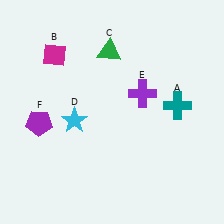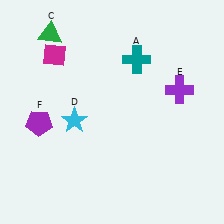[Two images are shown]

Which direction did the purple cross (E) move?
The purple cross (E) moved right.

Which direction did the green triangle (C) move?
The green triangle (C) moved left.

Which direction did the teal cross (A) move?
The teal cross (A) moved up.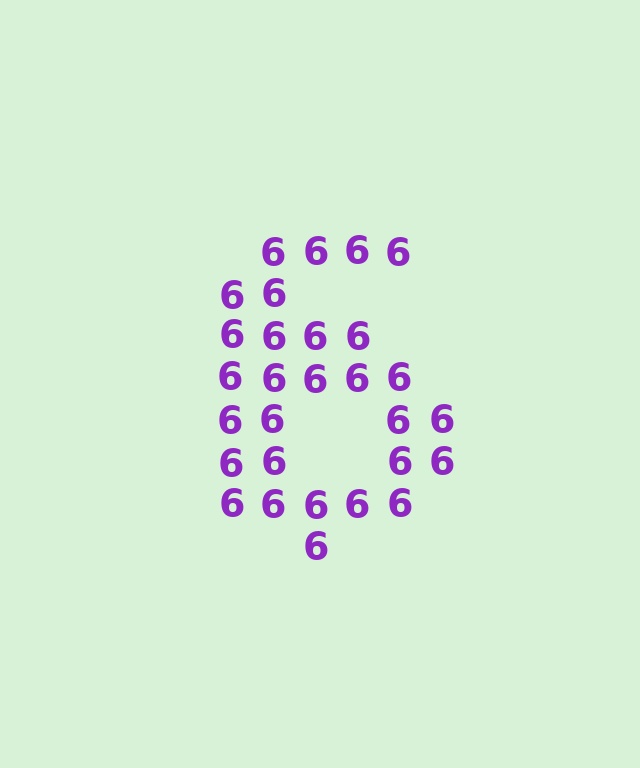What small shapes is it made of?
It is made of small digit 6's.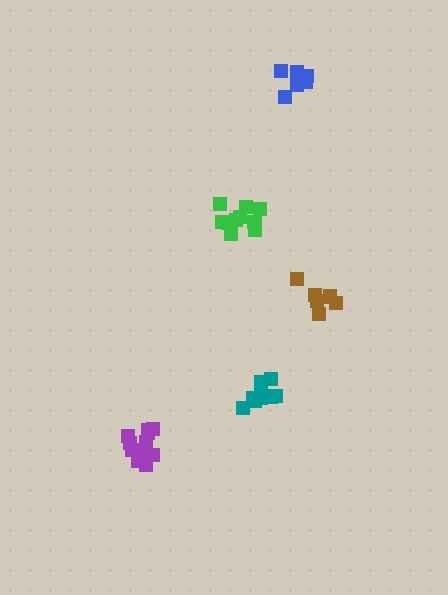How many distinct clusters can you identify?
There are 5 distinct clusters.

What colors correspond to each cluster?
The clusters are colored: teal, blue, purple, brown, green.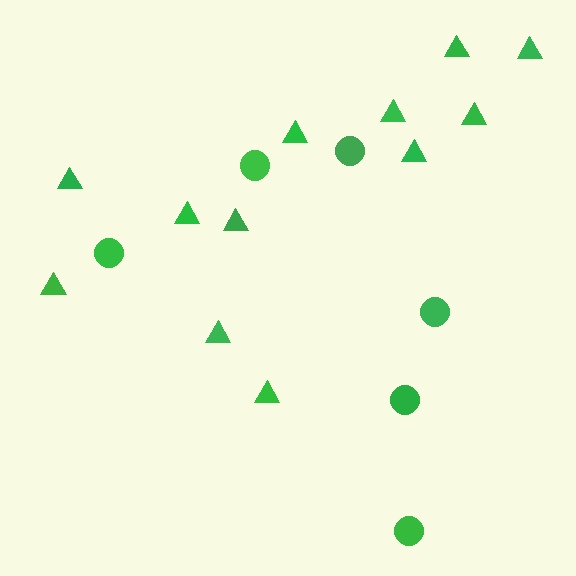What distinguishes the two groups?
There are 2 groups: one group of triangles (12) and one group of circles (6).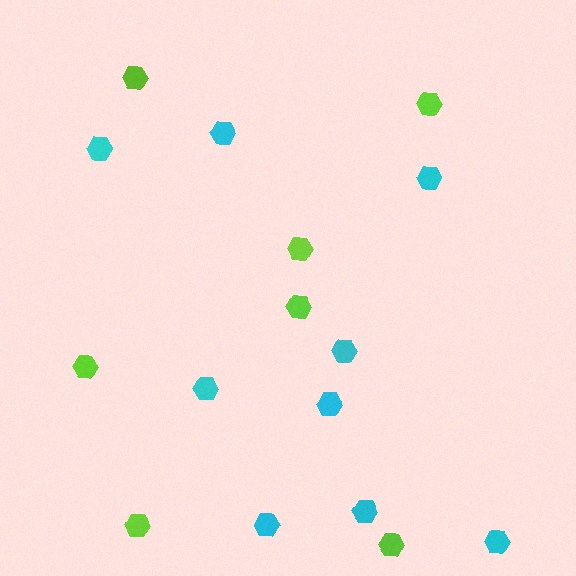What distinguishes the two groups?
There are 2 groups: one group of cyan hexagons (9) and one group of lime hexagons (7).